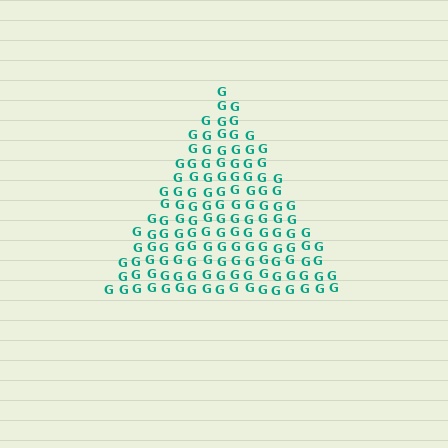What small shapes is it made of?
It is made of small letter G's.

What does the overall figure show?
The overall figure shows a triangle.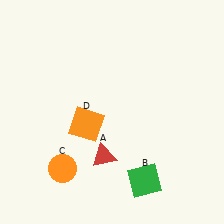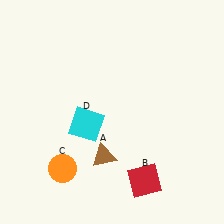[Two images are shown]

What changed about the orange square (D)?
In Image 1, D is orange. In Image 2, it changed to cyan.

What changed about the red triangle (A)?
In Image 1, A is red. In Image 2, it changed to brown.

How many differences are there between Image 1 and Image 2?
There are 3 differences between the two images.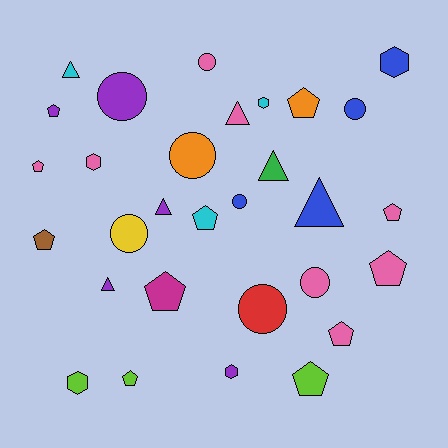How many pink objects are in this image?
There are 8 pink objects.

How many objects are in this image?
There are 30 objects.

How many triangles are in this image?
There are 6 triangles.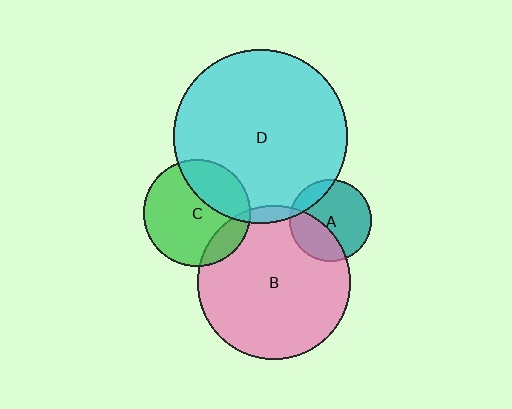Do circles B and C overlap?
Yes.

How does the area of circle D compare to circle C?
Approximately 2.6 times.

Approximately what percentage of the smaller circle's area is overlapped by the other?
Approximately 15%.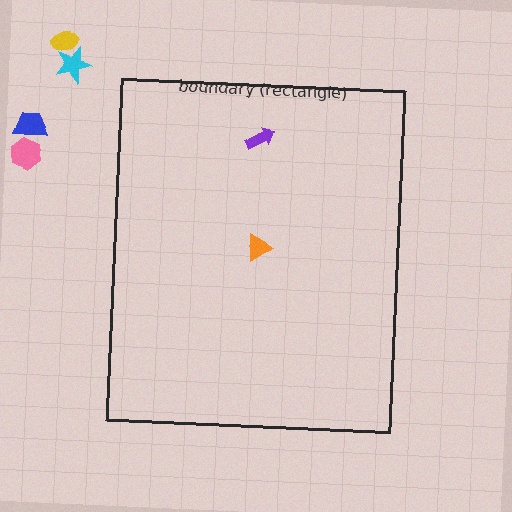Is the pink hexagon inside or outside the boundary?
Outside.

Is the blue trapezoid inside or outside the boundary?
Outside.